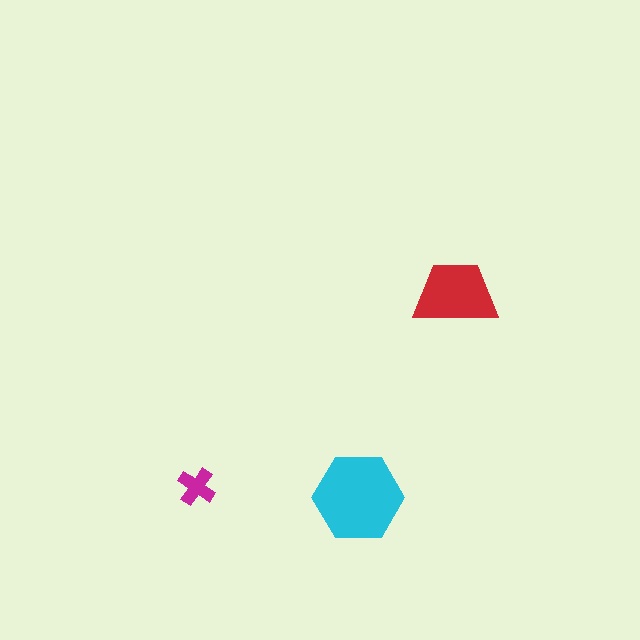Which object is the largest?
The cyan hexagon.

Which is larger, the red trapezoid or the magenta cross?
The red trapezoid.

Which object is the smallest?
The magenta cross.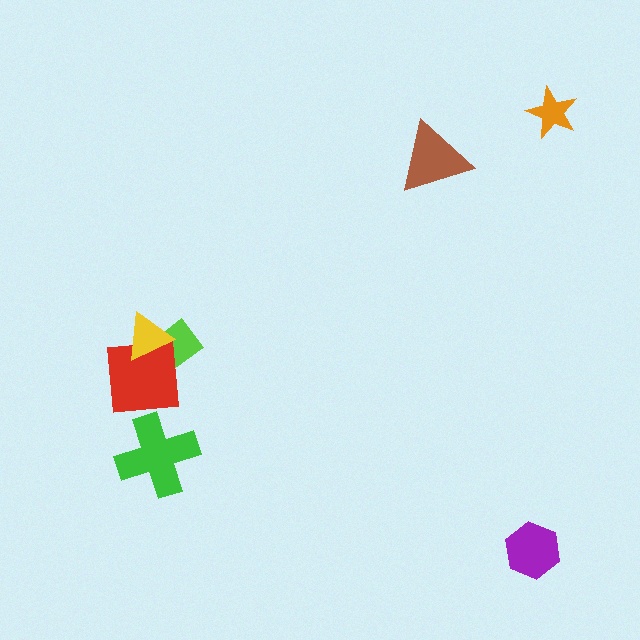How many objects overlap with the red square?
2 objects overlap with the red square.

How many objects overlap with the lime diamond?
2 objects overlap with the lime diamond.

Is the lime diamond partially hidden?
Yes, it is partially covered by another shape.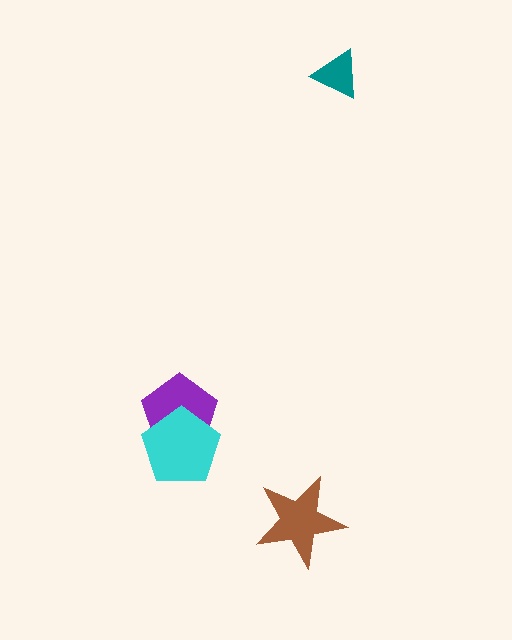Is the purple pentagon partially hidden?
Yes, it is partially covered by another shape.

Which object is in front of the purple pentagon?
The cyan pentagon is in front of the purple pentagon.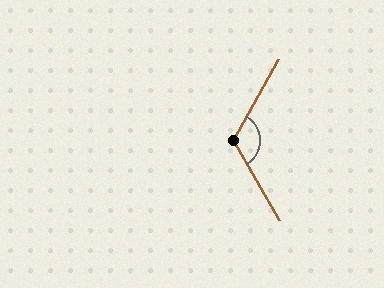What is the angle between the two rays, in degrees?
Approximately 120 degrees.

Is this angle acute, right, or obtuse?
It is obtuse.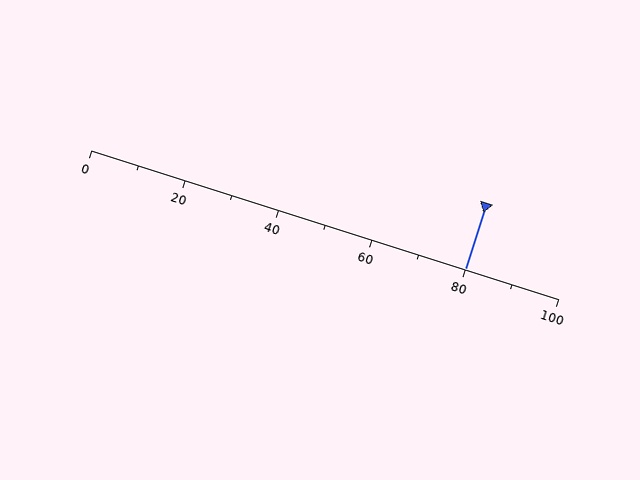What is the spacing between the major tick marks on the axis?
The major ticks are spaced 20 apart.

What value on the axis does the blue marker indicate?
The marker indicates approximately 80.